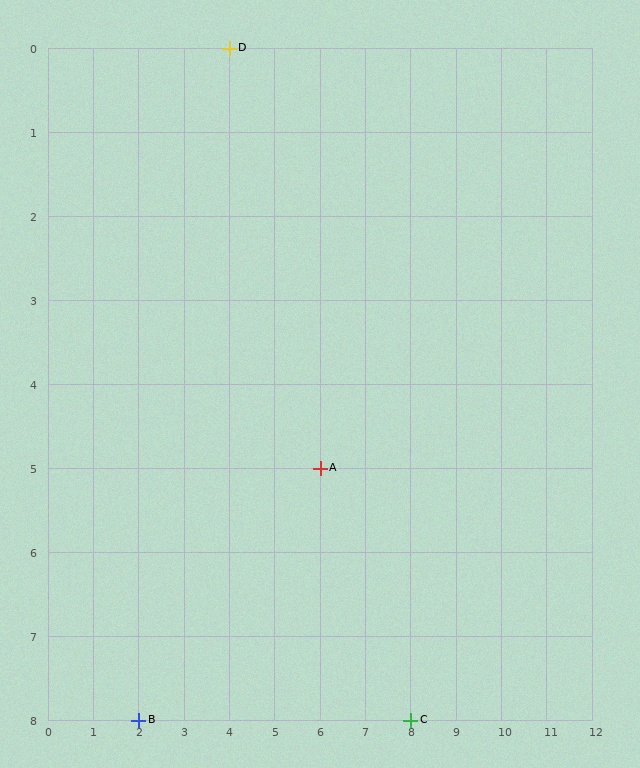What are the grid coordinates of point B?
Point B is at grid coordinates (2, 8).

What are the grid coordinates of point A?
Point A is at grid coordinates (6, 5).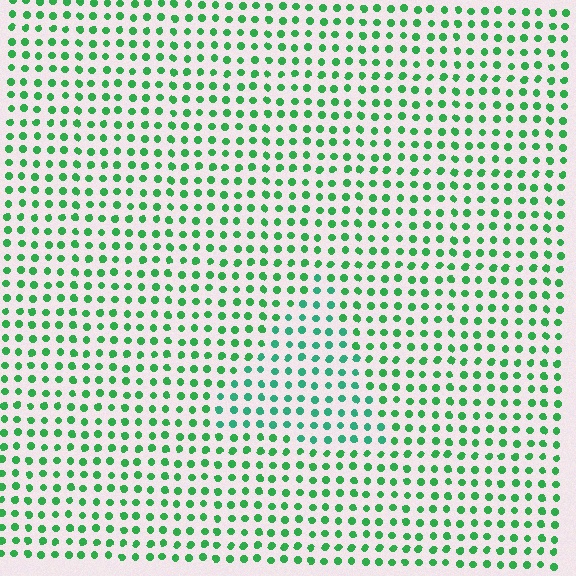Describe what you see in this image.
The image is filled with small green elements in a uniform arrangement. A triangle-shaped region is visible where the elements are tinted to a slightly different hue, forming a subtle color boundary.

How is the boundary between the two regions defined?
The boundary is defined purely by a slight shift in hue (about 25 degrees). Spacing, size, and orientation are identical on both sides.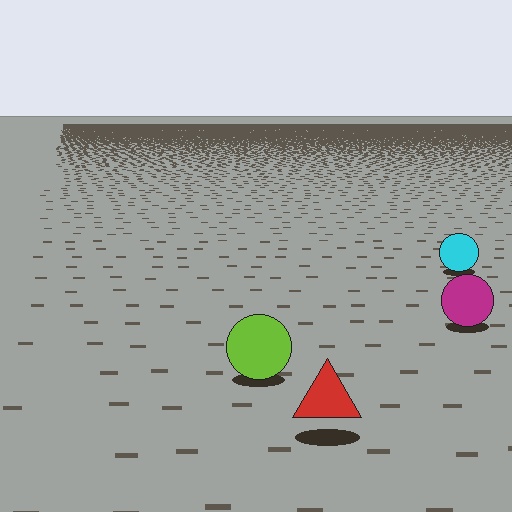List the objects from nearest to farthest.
From nearest to farthest: the red triangle, the lime circle, the magenta circle, the cyan circle.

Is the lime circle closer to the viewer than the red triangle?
No. The red triangle is closer — you can tell from the texture gradient: the ground texture is coarser near it.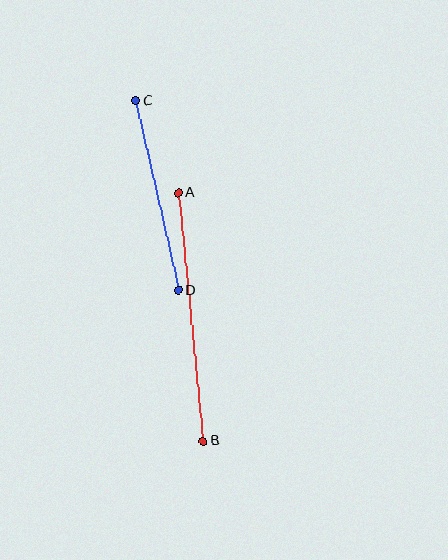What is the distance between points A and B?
The distance is approximately 249 pixels.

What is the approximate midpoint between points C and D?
The midpoint is at approximately (157, 196) pixels.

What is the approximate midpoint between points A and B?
The midpoint is at approximately (191, 317) pixels.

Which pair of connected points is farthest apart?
Points A and B are farthest apart.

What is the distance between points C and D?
The distance is approximately 194 pixels.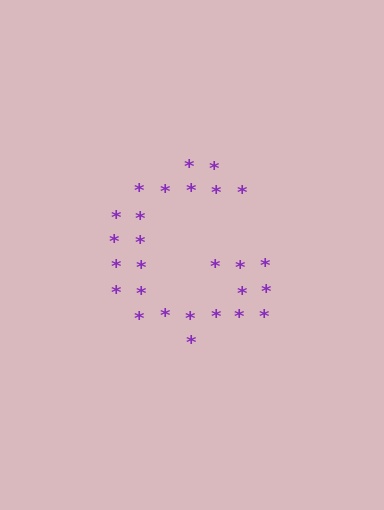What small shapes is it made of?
It is made of small asterisks.